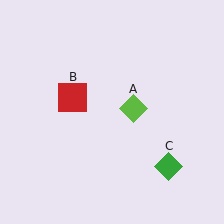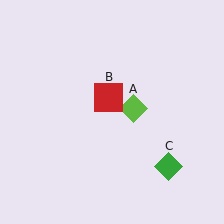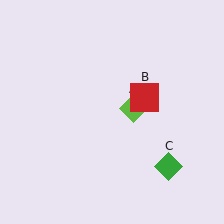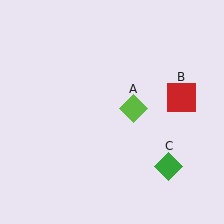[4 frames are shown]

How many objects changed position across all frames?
1 object changed position: red square (object B).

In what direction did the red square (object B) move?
The red square (object B) moved right.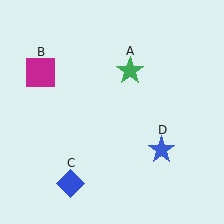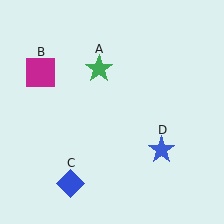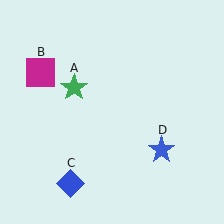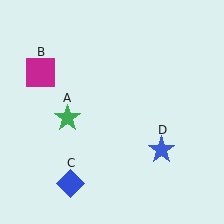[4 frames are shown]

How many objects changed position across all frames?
1 object changed position: green star (object A).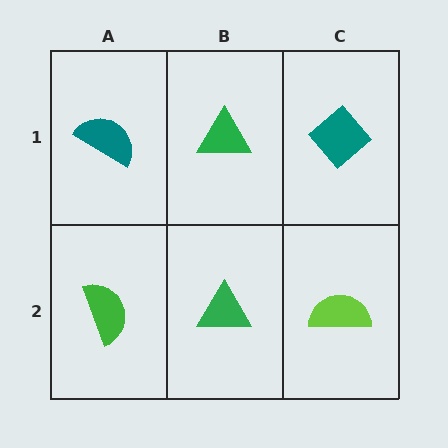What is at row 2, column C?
A lime semicircle.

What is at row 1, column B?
A green triangle.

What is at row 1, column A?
A teal semicircle.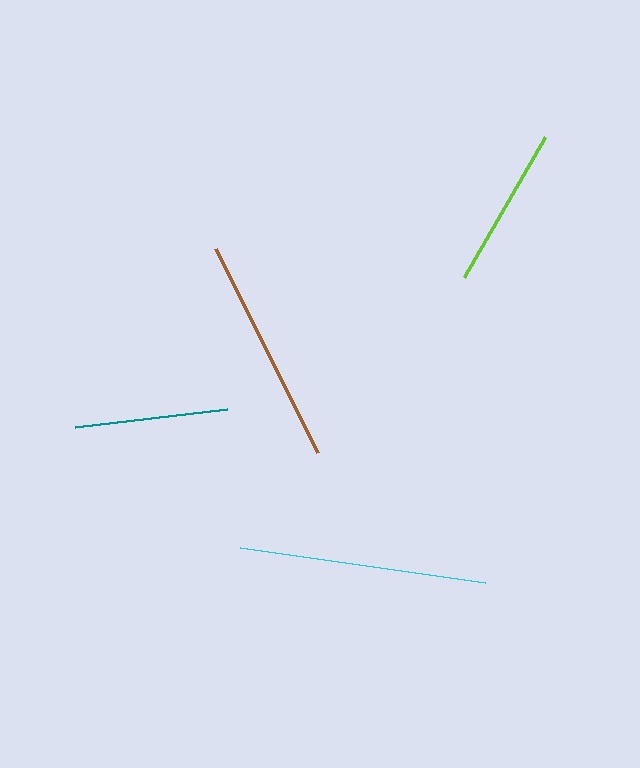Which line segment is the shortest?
The teal line is the shortest at approximately 153 pixels.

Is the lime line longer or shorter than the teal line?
The lime line is longer than the teal line.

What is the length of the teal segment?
The teal segment is approximately 153 pixels long.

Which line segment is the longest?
The cyan line is the longest at approximately 248 pixels.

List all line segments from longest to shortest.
From longest to shortest: cyan, brown, lime, teal.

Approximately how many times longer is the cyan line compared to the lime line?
The cyan line is approximately 1.5 times the length of the lime line.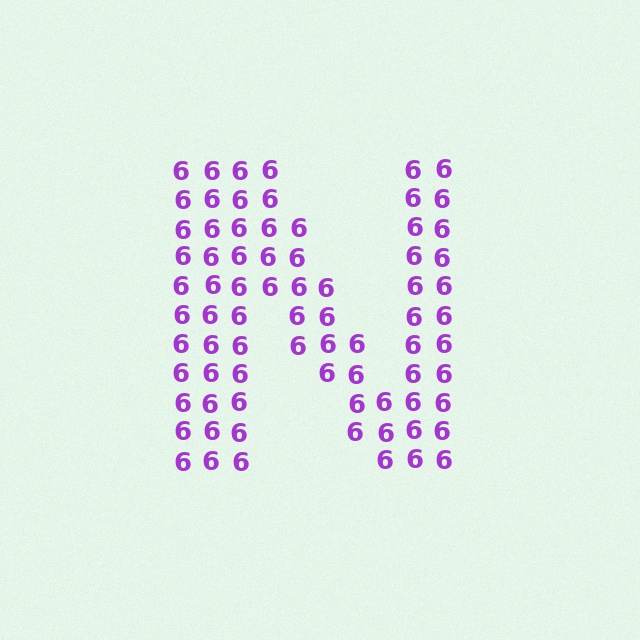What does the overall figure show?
The overall figure shows the letter N.